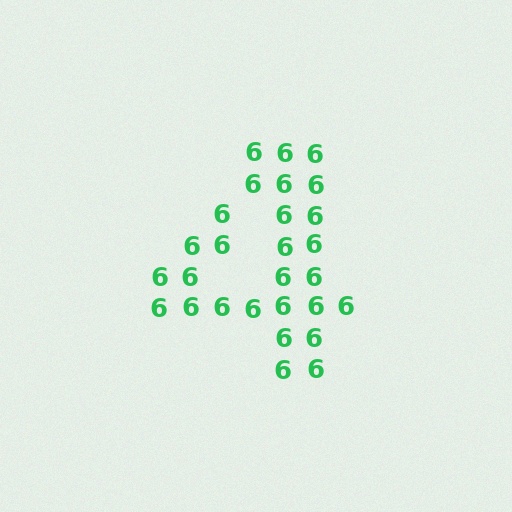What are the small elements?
The small elements are digit 6's.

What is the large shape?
The large shape is the digit 4.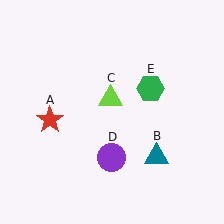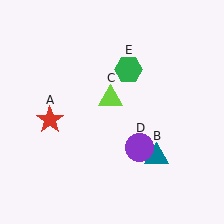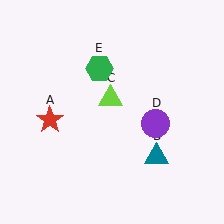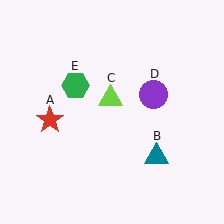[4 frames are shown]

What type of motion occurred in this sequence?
The purple circle (object D), green hexagon (object E) rotated counterclockwise around the center of the scene.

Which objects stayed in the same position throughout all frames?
Red star (object A) and teal triangle (object B) and lime triangle (object C) remained stationary.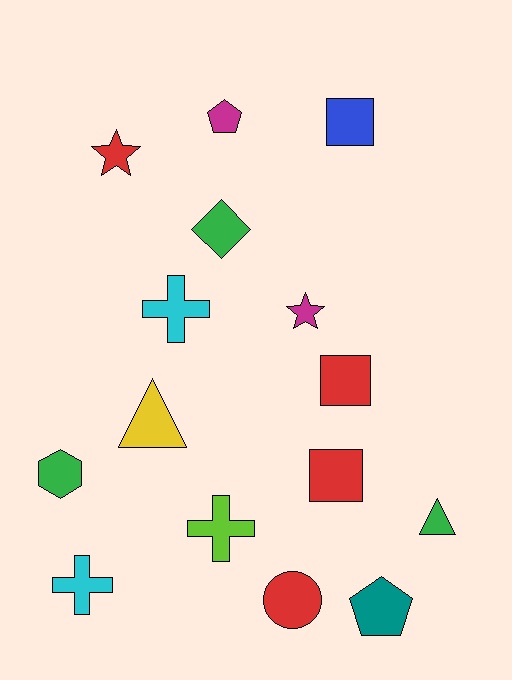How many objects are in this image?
There are 15 objects.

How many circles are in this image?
There is 1 circle.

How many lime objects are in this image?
There is 1 lime object.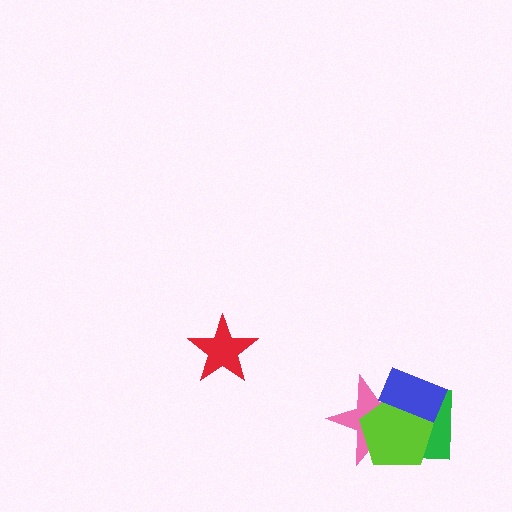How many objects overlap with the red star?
0 objects overlap with the red star.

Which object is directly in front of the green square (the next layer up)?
The lime pentagon is directly in front of the green square.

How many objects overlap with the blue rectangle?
3 objects overlap with the blue rectangle.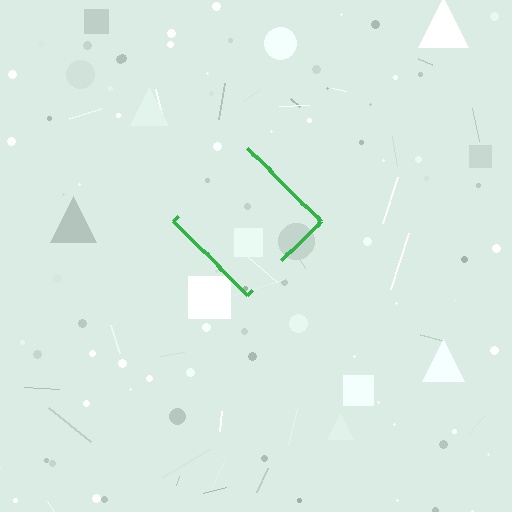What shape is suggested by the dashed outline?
The dashed outline suggests a diamond.